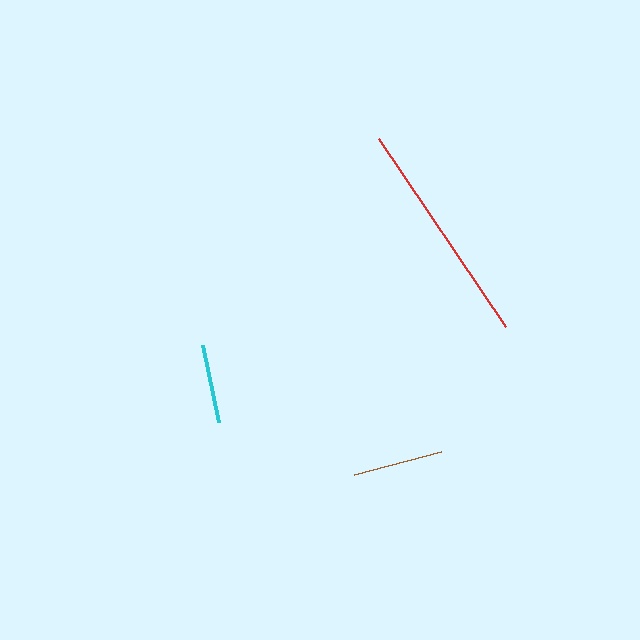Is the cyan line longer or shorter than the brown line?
The brown line is longer than the cyan line.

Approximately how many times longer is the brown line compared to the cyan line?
The brown line is approximately 1.1 times the length of the cyan line.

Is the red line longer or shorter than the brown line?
The red line is longer than the brown line.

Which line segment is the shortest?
The cyan line is the shortest at approximately 79 pixels.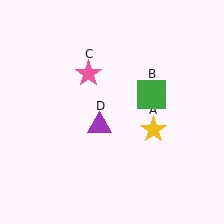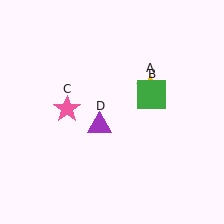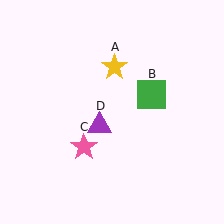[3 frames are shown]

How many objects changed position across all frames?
2 objects changed position: yellow star (object A), pink star (object C).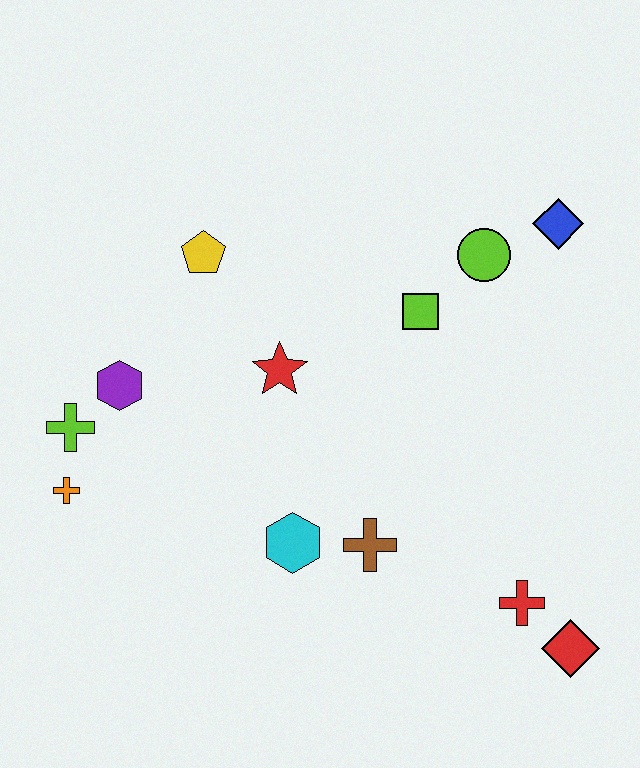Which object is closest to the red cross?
The red diamond is closest to the red cross.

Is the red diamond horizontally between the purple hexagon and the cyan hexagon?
No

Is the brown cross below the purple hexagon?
Yes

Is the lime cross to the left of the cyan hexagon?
Yes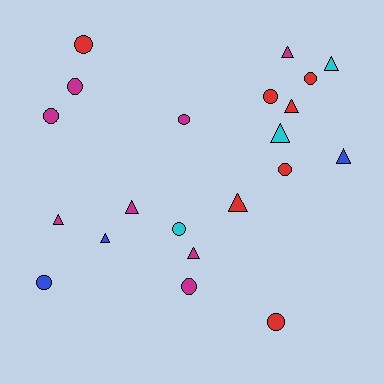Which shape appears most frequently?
Circle, with 11 objects.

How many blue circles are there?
There is 1 blue circle.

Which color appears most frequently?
Magenta, with 8 objects.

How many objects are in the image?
There are 21 objects.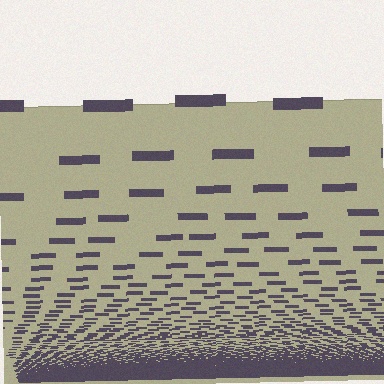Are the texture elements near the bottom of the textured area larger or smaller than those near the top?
Smaller. The gradient is inverted — elements near the bottom are smaller and denser.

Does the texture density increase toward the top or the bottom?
Density increases toward the bottom.